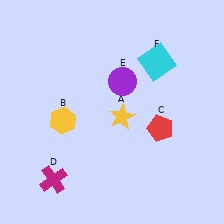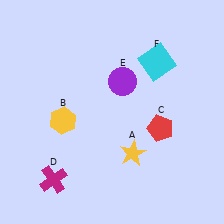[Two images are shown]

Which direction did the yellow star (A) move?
The yellow star (A) moved down.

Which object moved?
The yellow star (A) moved down.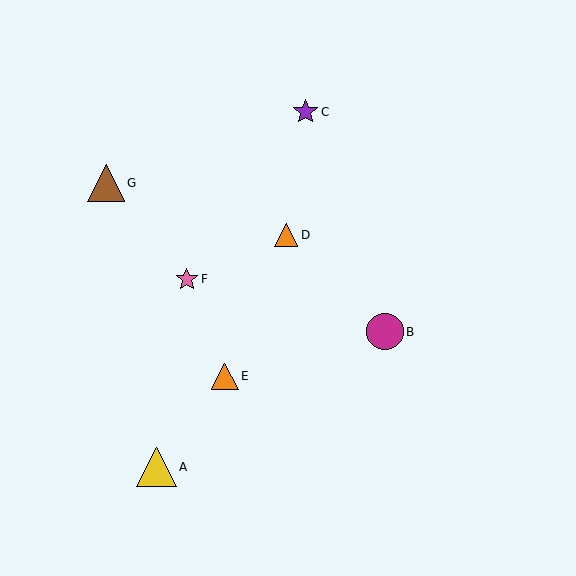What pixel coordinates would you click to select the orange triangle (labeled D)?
Click at (286, 235) to select the orange triangle D.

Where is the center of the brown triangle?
The center of the brown triangle is at (106, 183).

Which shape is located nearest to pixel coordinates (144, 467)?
The yellow triangle (labeled A) at (157, 467) is nearest to that location.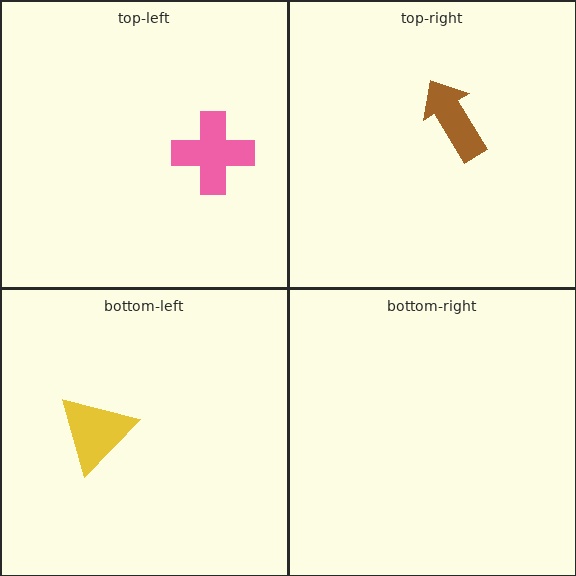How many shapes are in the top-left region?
1.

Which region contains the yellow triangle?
The bottom-left region.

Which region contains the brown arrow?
The top-right region.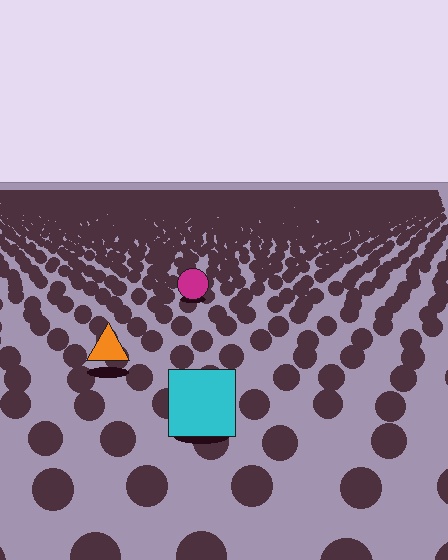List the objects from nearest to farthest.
From nearest to farthest: the cyan square, the orange triangle, the magenta circle.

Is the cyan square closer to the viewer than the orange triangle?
Yes. The cyan square is closer — you can tell from the texture gradient: the ground texture is coarser near it.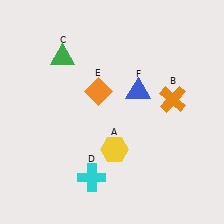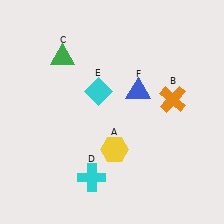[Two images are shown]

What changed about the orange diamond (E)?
In Image 1, E is orange. In Image 2, it changed to cyan.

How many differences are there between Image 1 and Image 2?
There is 1 difference between the two images.